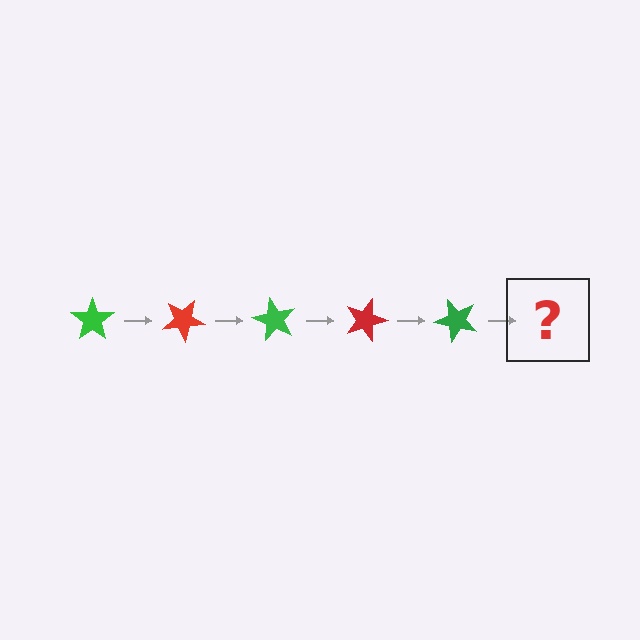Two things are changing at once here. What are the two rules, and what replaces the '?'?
The two rules are that it rotates 30 degrees each step and the color cycles through green and red. The '?' should be a red star, rotated 150 degrees from the start.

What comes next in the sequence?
The next element should be a red star, rotated 150 degrees from the start.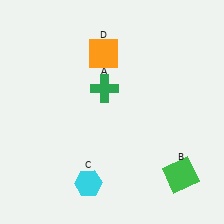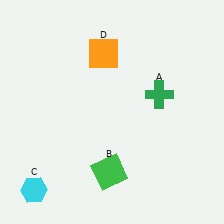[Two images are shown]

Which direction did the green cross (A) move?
The green cross (A) moved right.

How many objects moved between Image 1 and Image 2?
3 objects moved between the two images.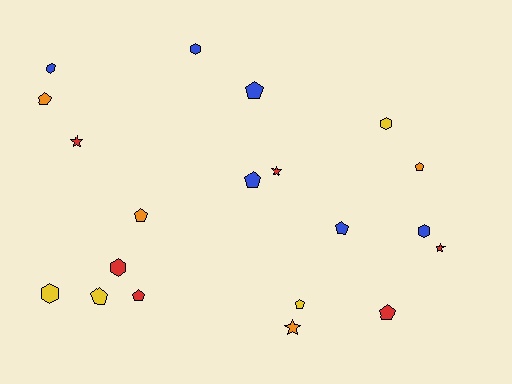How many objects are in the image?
There are 20 objects.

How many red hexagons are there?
There is 1 red hexagon.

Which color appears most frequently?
Red, with 6 objects.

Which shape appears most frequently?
Pentagon, with 10 objects.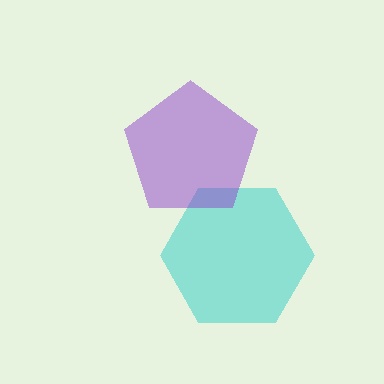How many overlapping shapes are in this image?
There are 2 overlapping shapes in the image.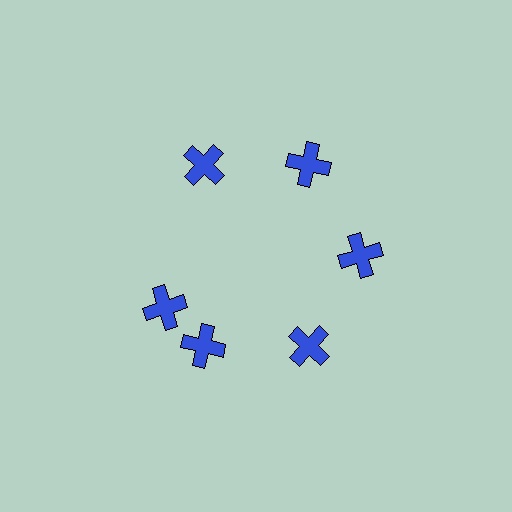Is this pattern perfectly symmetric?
No. The 6 blue crosses are arranged in a ring, but one element near the 9 o'clock position is rotated out of alignment along the ring, breaking the 6-fold rotational symmetry.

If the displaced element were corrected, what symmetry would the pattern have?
It would have 6-fold rotational symmetry — the pattern would map onto itself every 60 degrees.